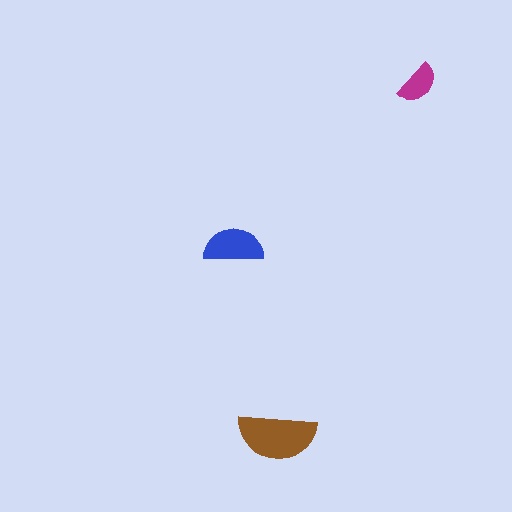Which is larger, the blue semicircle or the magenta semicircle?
The blue one.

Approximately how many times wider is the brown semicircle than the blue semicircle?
About 1.5 times wider.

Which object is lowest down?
The brown semicircle is bottommost.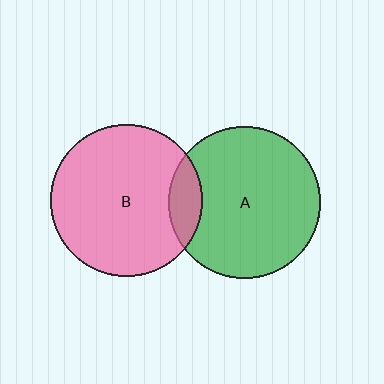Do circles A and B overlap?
Yes.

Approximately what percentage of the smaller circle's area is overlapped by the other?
Approximately 10%.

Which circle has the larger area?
Circle B (pink).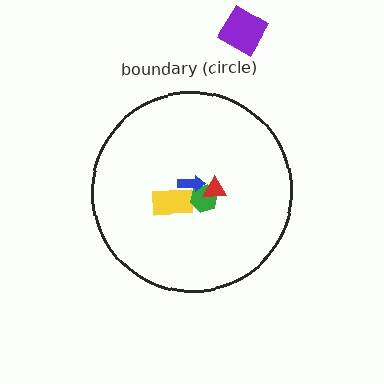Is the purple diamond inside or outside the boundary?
Outside.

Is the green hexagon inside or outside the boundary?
Inside.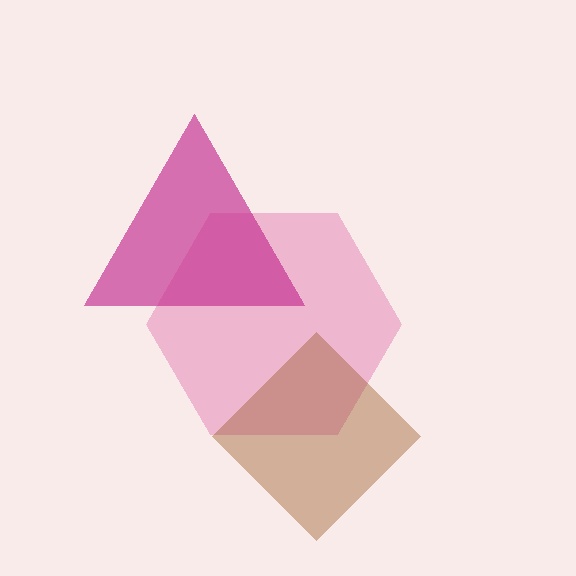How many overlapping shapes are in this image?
There are 3 overlapping shapes in the image.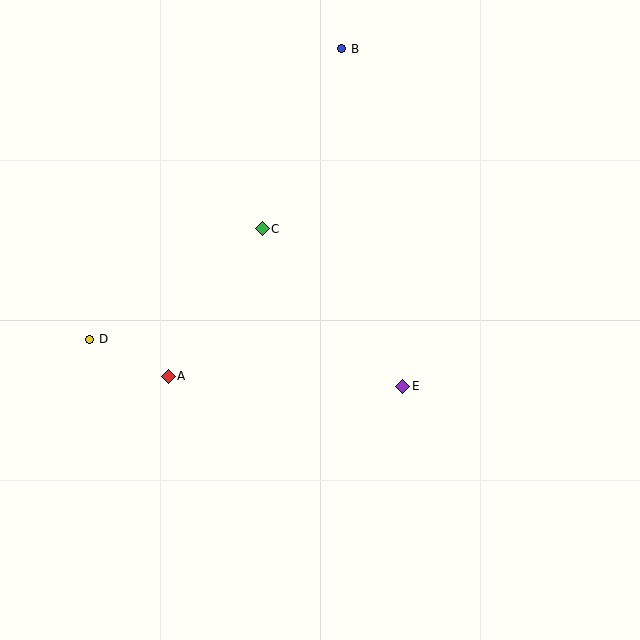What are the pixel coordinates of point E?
Point E is at (403, 386).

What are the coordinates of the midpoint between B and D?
The midpoint between B and D is at (216, 194).